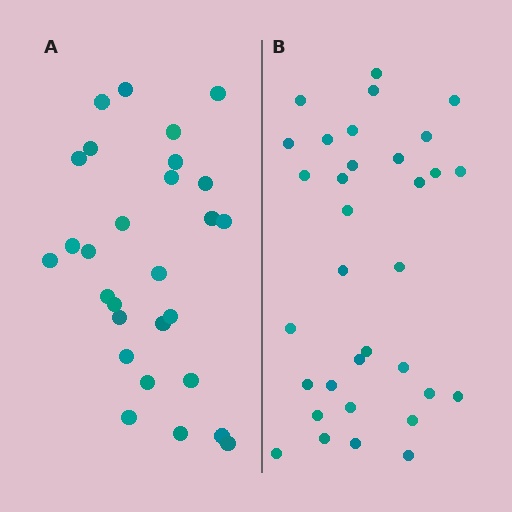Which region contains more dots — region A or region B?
Region B (the right region) has more dots.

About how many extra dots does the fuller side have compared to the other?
Region B has about 5 more dots than region A.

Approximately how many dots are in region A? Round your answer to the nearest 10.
About 30 dots. (The exact count is 28, which rounds to 30.)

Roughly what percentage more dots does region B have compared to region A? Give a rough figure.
About 20% more.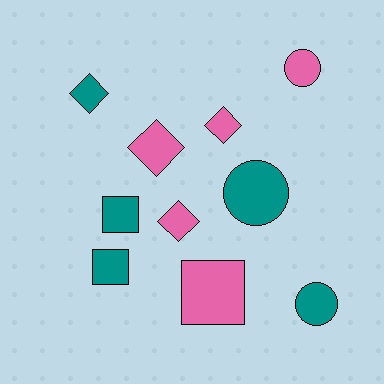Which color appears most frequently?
Teal, with 5 objects.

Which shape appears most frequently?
Diamond, with 4 objects.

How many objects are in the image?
There are 10 objects.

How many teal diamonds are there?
There is 1 teal diamond.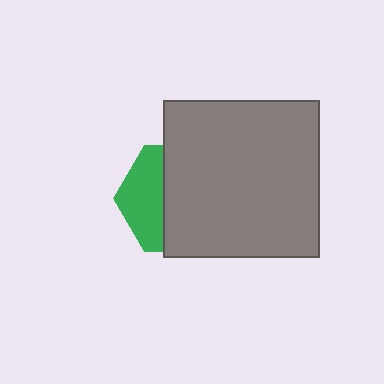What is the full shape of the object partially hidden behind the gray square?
The partially hidden object is a green hexagon.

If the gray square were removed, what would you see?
You would see the complete green hexagon.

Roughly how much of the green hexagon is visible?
A small part of it is visible (roughly 38%).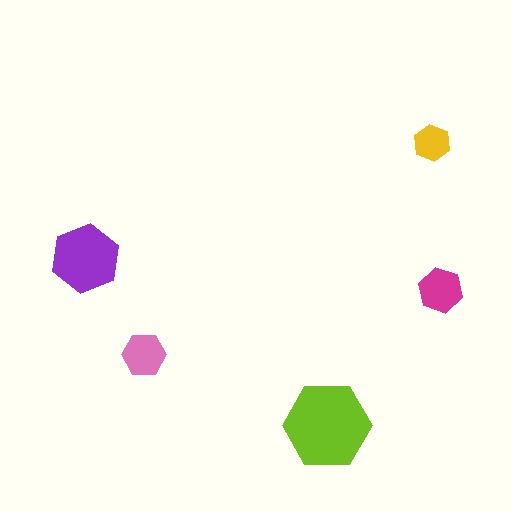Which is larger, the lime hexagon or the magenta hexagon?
The lime one.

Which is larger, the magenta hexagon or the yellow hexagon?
The magenta one.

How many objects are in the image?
There are 5 objects in the image.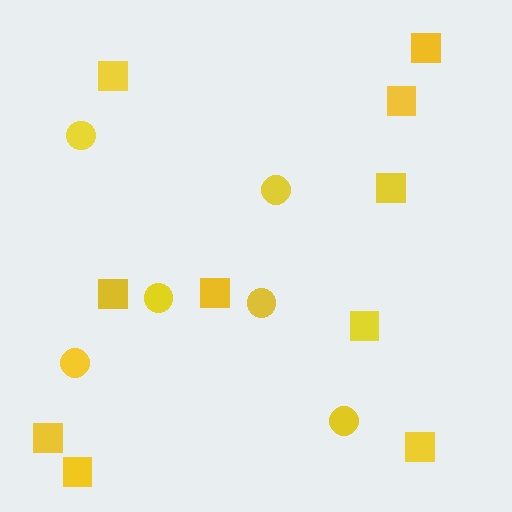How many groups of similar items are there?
There are 2 groups: one group of circles (6) and one group of squares (10).